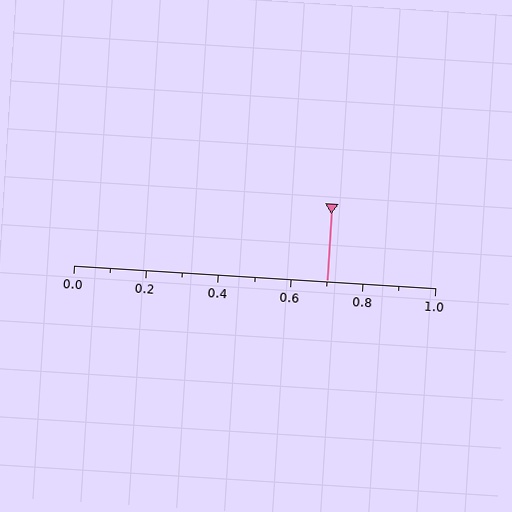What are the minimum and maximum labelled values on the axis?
The axis runs from 0.0 to 1.0.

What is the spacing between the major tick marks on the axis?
The major ticks are spaced 0.2 apart.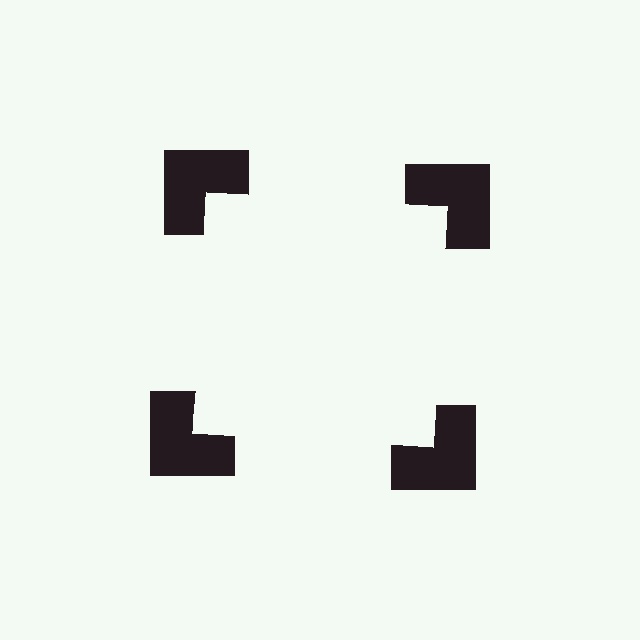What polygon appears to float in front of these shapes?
An illusory square — its edges are inferred from the aligned wedge cuts in the notched squares, not physically drawn.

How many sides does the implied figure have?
4 sides.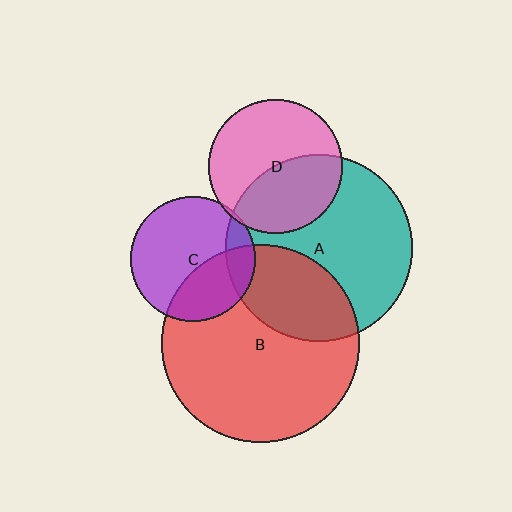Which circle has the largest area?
Circle B (red).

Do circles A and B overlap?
Yes.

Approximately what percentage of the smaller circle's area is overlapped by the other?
Approximately 30%.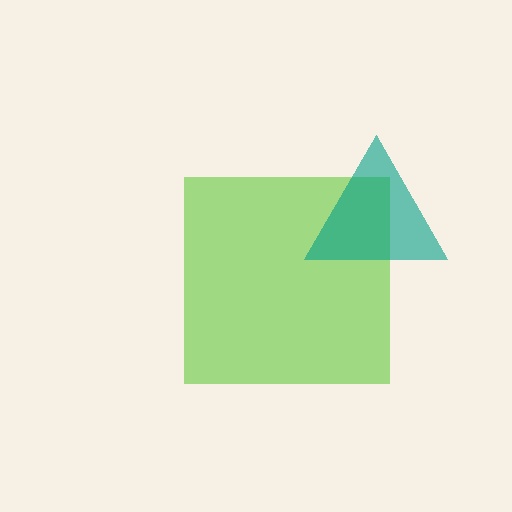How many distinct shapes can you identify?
There are 2 distinct shapes: a lime square, a teal triangle.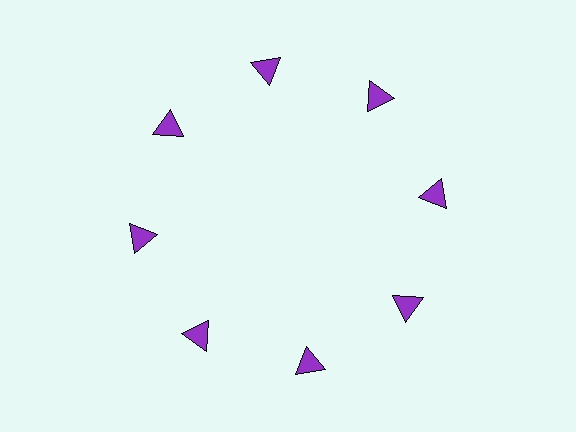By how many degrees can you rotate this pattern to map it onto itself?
The pattern maps onto itself every 45 degrees of rotation.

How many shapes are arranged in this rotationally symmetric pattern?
There are 8 shapes, arranged in 8 groups of 1.